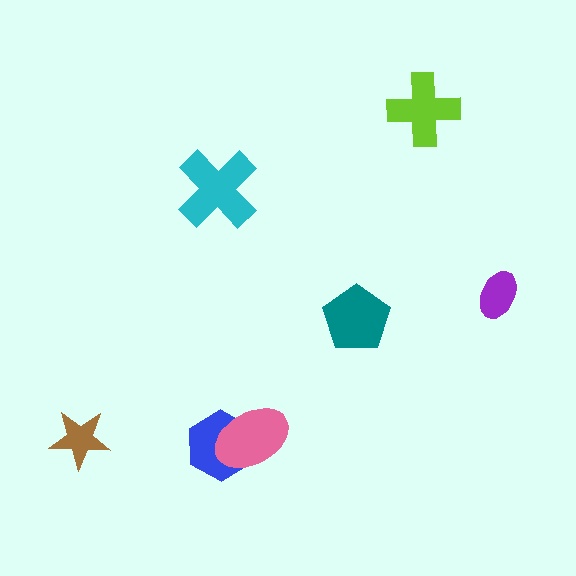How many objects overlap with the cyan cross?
0 objects overlap with the cyan cross.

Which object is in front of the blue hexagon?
The pink ellipse is in front of the blue hexagon.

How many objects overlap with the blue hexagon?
1 object overlaps with the blue hexagon.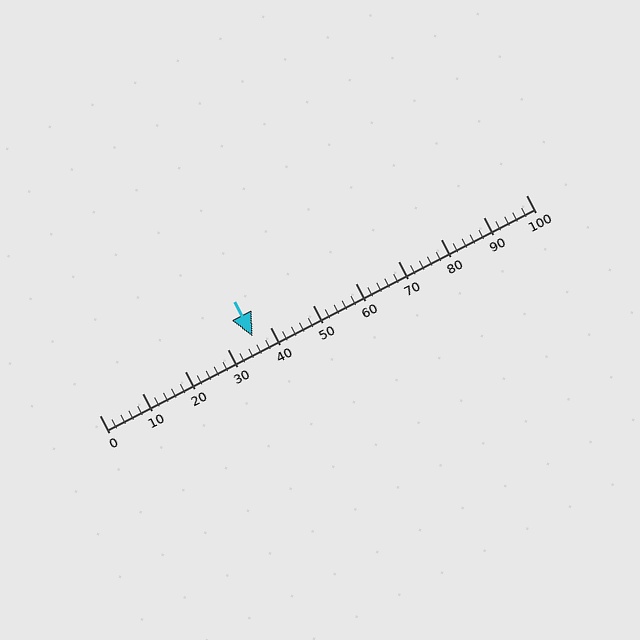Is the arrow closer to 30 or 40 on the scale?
The arrow is closer to 40.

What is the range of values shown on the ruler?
The ruler shows values from 0 to 100.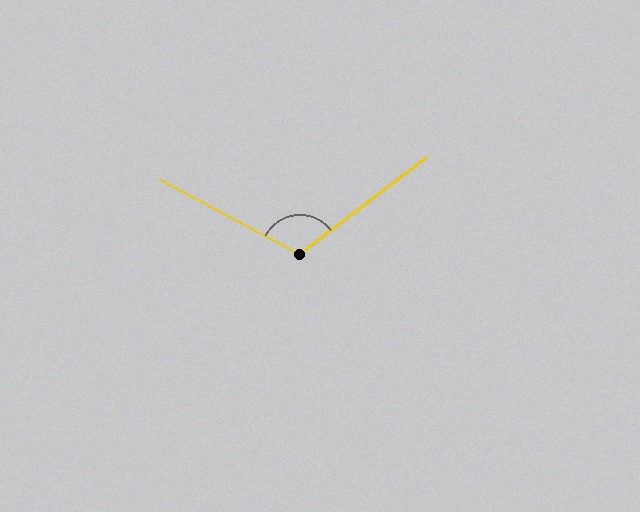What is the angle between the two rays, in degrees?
Approximately 115 degrees.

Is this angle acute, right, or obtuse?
It is obtuse.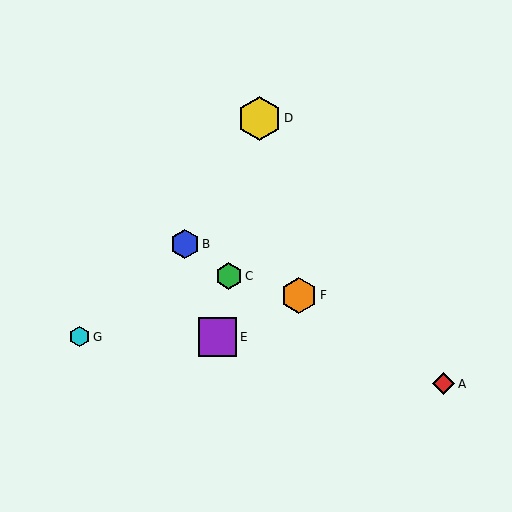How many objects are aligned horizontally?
2 objects (E, G) are aligned horizontally.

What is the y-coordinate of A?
Object A is at y≈384.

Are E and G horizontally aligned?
Yes, both are at y≈337.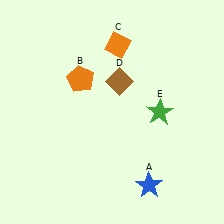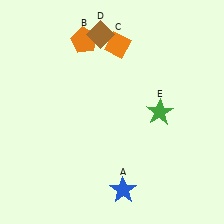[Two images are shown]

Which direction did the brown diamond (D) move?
The brown diamond (D) moved up.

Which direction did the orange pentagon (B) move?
The orange pentagon (B) moved up.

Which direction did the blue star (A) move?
The blue star (A) moved left.